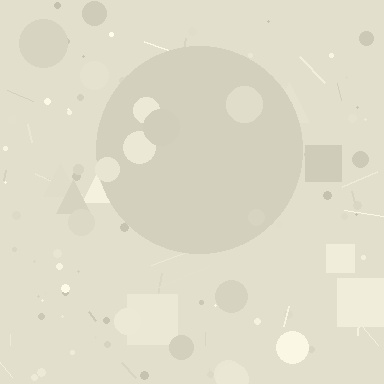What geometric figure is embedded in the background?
A circle is embedded in the background.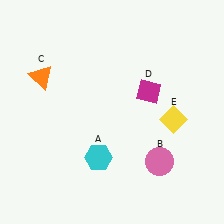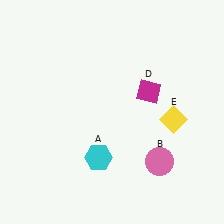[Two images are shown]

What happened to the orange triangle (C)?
The orange triangle (C) was removed in Image 2. It was in the top-left area of Image 1.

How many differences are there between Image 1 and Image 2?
There is 1 difference between the two images.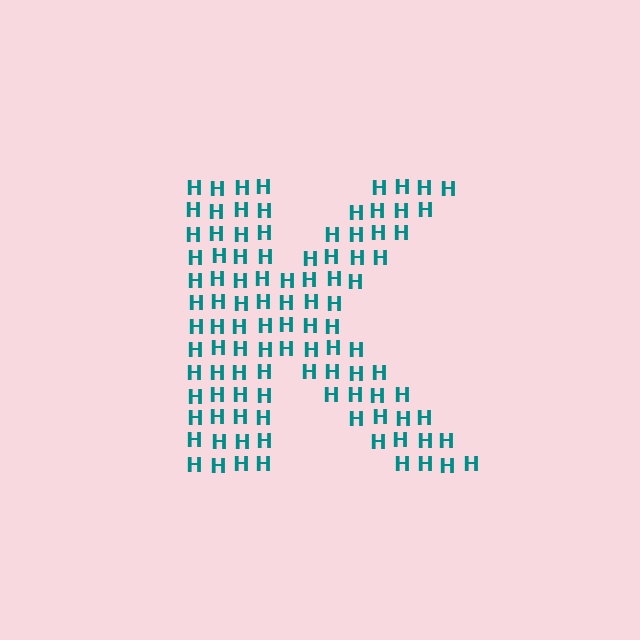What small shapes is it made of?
It is made of small letter H's.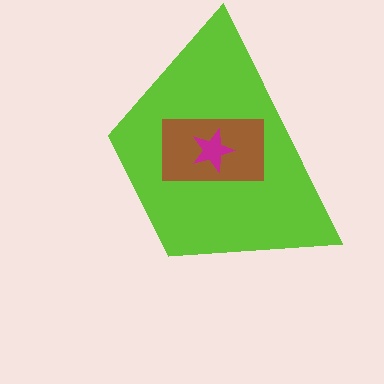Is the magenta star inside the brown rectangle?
Yes.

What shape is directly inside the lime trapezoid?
The brown rectangle.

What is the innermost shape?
The magenta star.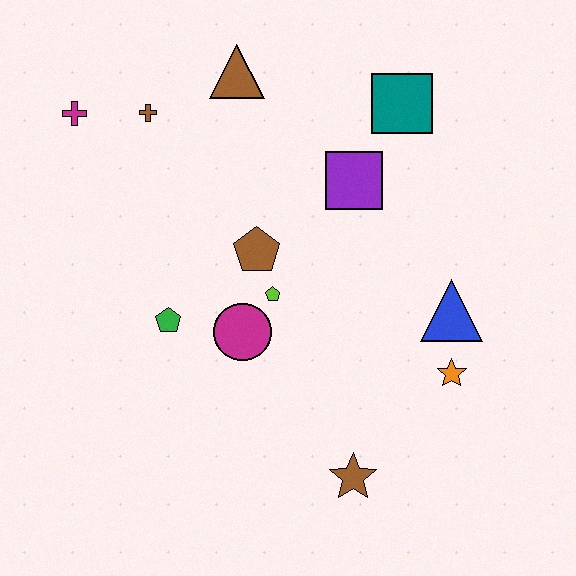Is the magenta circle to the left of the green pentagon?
No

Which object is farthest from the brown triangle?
The brown star is farthest from the brown triangle.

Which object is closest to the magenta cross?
The brown cross is closest to the magenta cross.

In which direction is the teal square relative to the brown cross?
The teal square is to the right of the brown cross.